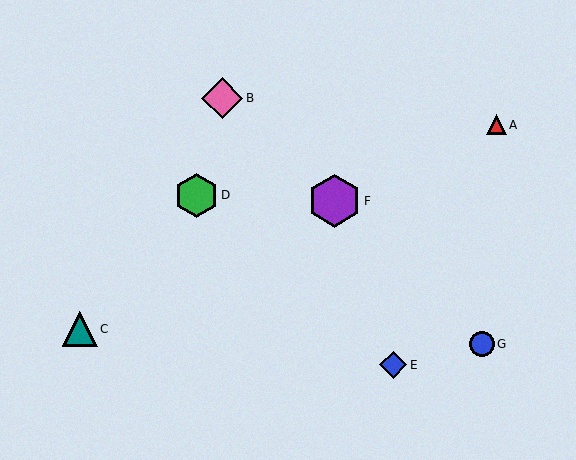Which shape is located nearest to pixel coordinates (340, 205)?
The purple hexagon (labeled F) at (335, 201) is nearest to that location.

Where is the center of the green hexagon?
The center of the green hexagon is at (196, 195).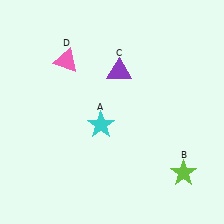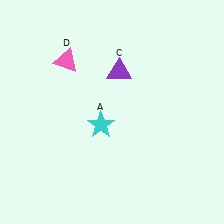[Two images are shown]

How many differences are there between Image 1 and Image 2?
There is 1 difference between the two images.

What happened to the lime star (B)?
The lime star (B) was removed in Image 2. It was in the bottom-right area of Image 1.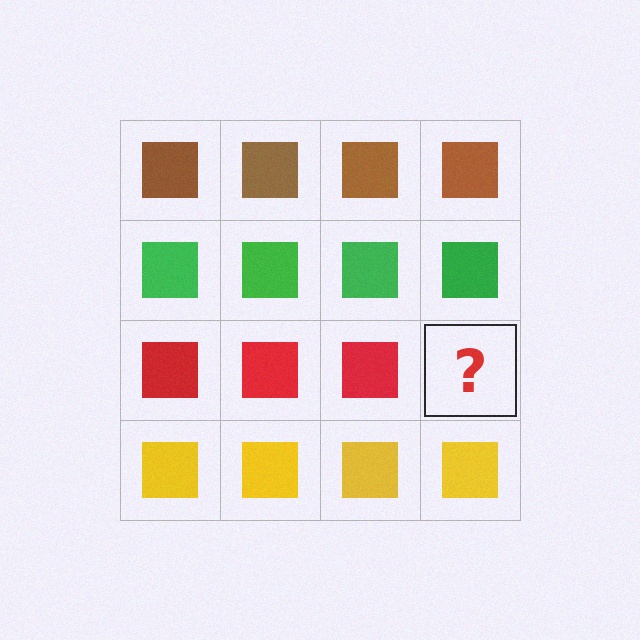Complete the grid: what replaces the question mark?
The question mark should be replaced with a red square.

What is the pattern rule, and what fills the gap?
The rule is that each row has a consistent color. The gap should be filled with a red square.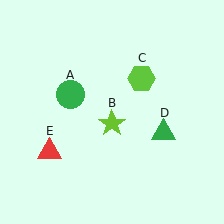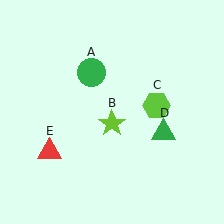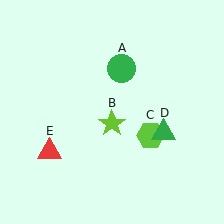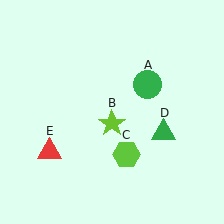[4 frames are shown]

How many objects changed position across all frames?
2 objects changed position: green circle (object A), lime hexagon (object C).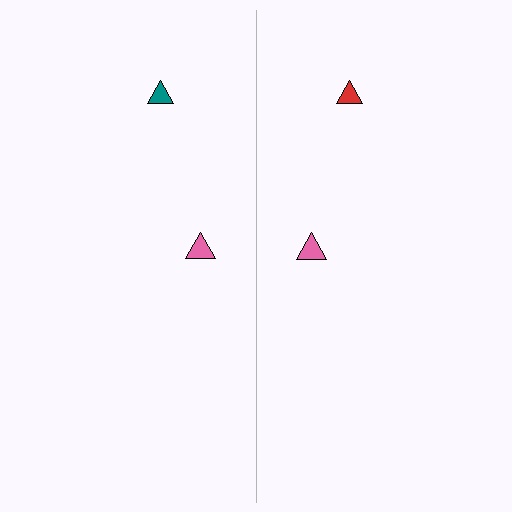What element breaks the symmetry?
The red triangle on the right side breaks the symmetry — its mirror counterpart is teal.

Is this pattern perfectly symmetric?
No, the pattern is not perfectly symmetric. The red triangle on the right side breaks the symmetry — its mirror counterpart is teal.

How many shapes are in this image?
There are 4 shapes in this image.